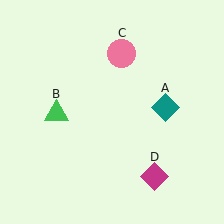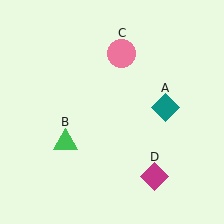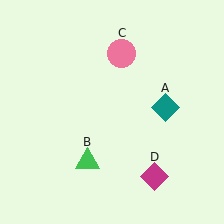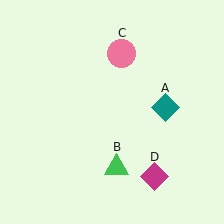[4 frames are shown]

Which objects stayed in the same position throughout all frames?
Teal diamond (object A) and pink circle (object C) and magenta diamond (object D) remained stationary.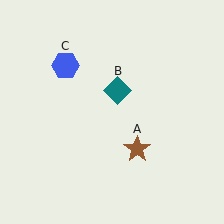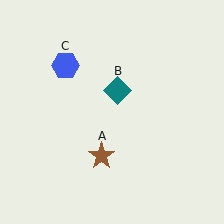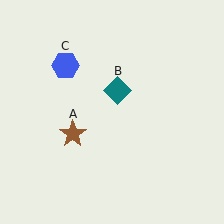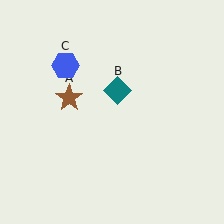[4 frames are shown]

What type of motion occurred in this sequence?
The brown star (object A) rotated clockwise around the center of the scene.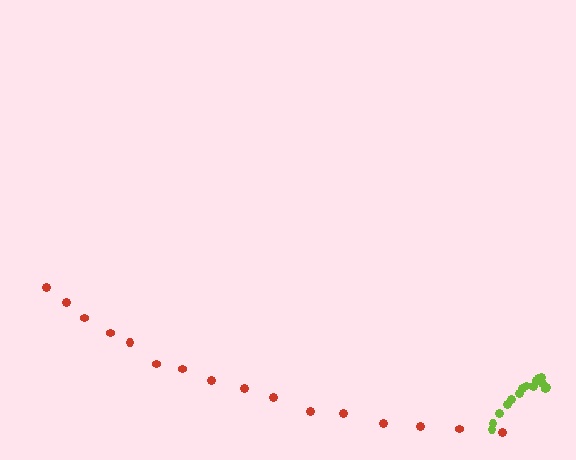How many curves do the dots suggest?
There are 2 distinct paths.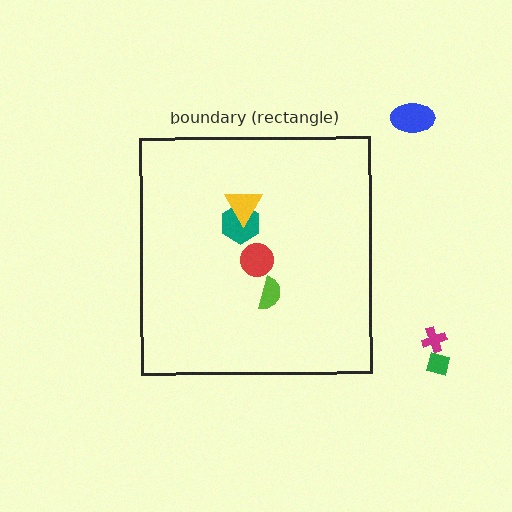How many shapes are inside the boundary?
4 inside, 3 outside.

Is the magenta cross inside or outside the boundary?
Outside.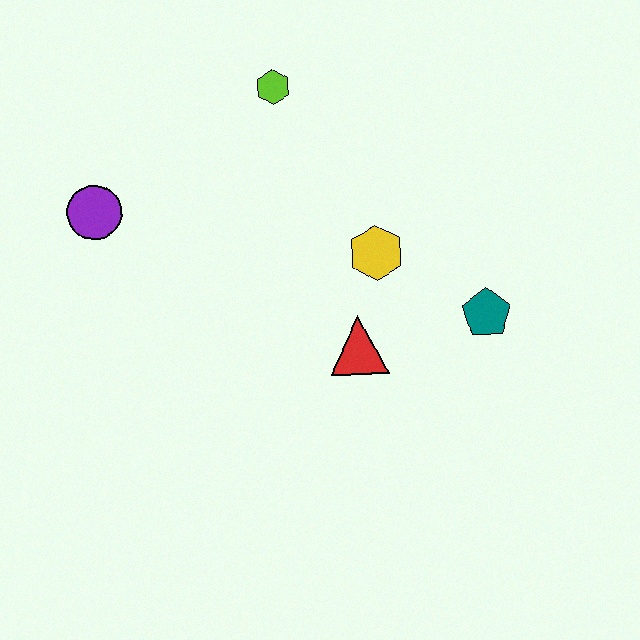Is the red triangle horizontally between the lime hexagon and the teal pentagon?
Yes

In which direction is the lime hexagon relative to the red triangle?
The lime hexagon is above the red triangle.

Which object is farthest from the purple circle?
The teal pentagon is farthest from the purple circle.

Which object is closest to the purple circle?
The lime hexagon is closest to the purple circle.